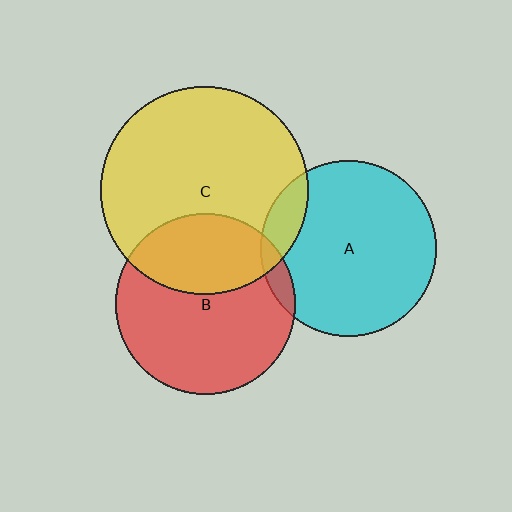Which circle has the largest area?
Circle C (yellow).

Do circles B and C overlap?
Yes.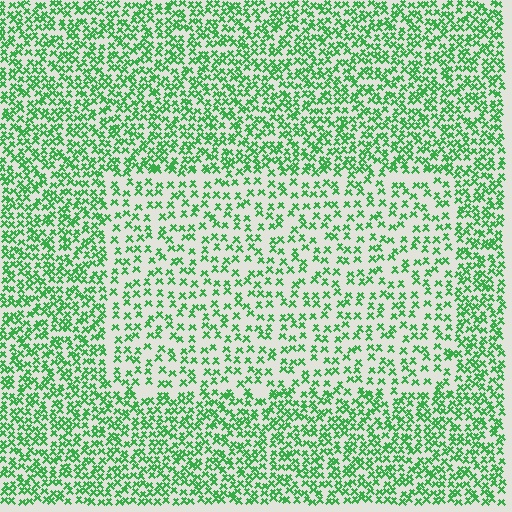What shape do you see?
I see a rectangle.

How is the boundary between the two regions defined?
The boundary is defined by a change in element density (approximately 1.9x ratio). All elements are the same color, size, and shape.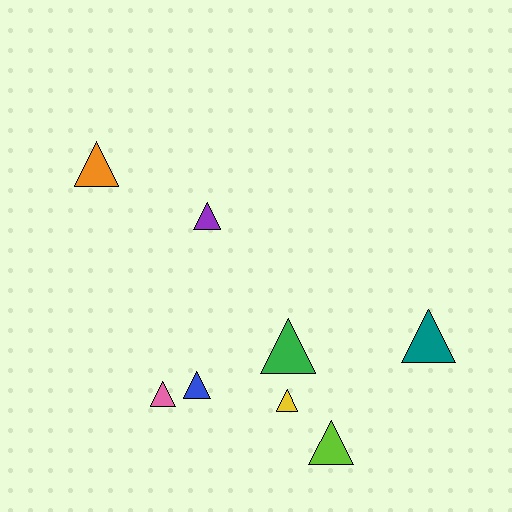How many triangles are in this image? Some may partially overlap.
There are 8 triangles.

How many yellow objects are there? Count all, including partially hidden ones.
There is 1 yellow object.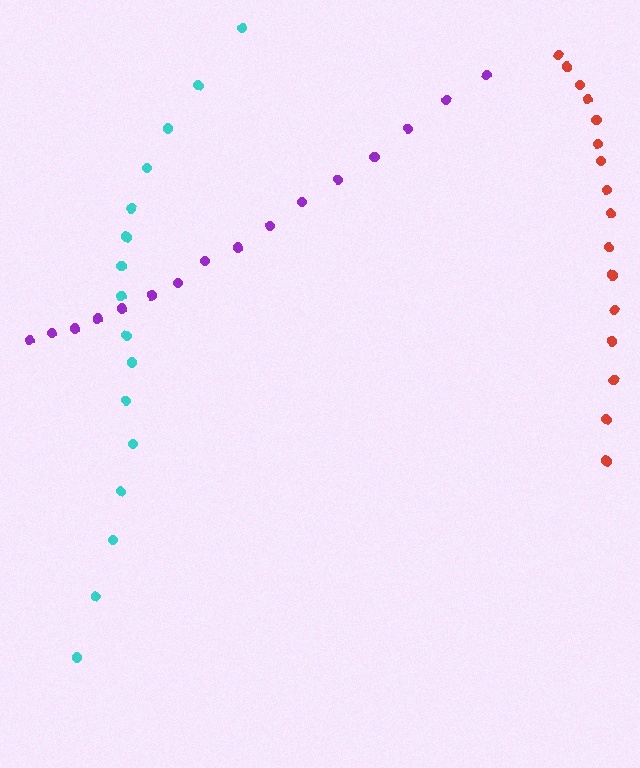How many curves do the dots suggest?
There are 3 distinct paths.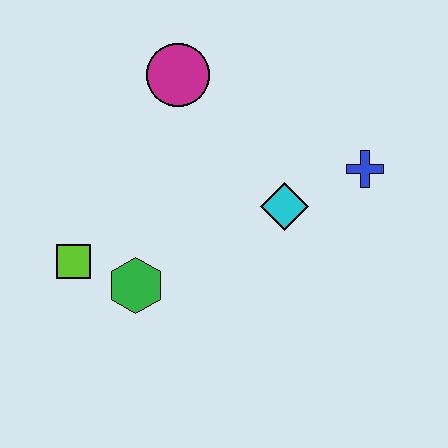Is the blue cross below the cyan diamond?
No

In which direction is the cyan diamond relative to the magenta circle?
The cyan diamond is below the magenta circle.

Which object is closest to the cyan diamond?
The blue cross is closest to the cyan diamond.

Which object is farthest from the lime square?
The blue cross is farthest from the lime square.